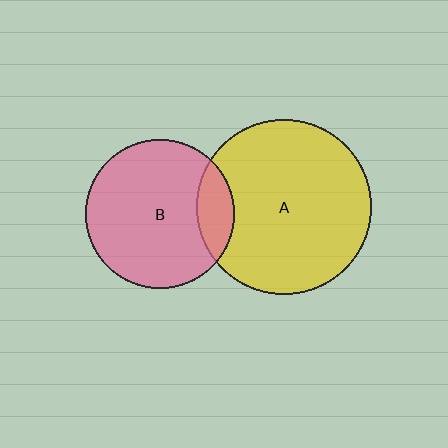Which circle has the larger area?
Circle A (yellow).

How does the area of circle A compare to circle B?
Approximately 1.4 times.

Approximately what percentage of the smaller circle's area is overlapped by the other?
Approximately 15%.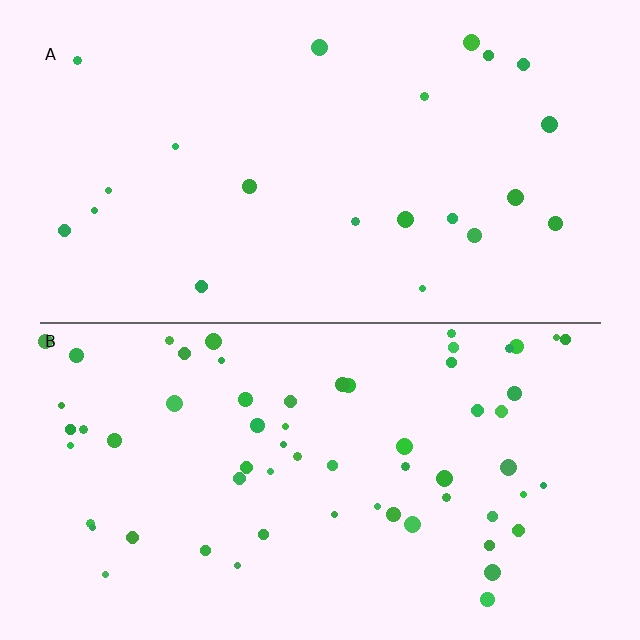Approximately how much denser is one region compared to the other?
Approximately 2.9× — region B over region A.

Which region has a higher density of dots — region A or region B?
B (the bottom).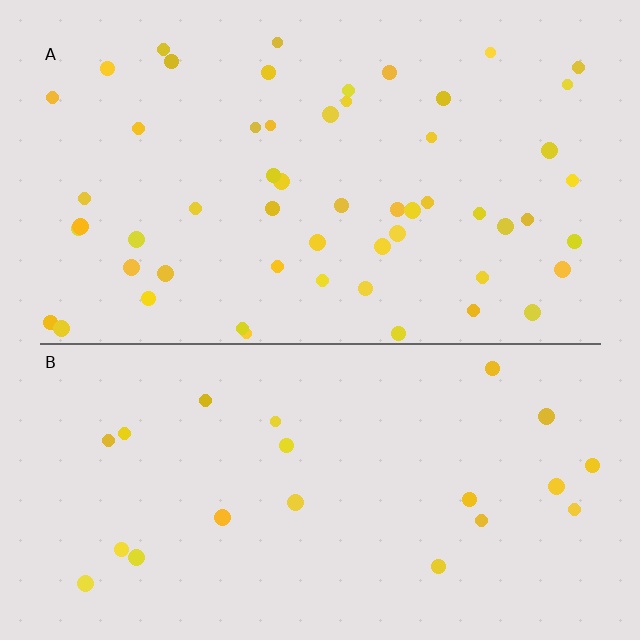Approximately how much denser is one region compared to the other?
Approximately 2.5× — region A over region B.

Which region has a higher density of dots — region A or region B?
A (the top).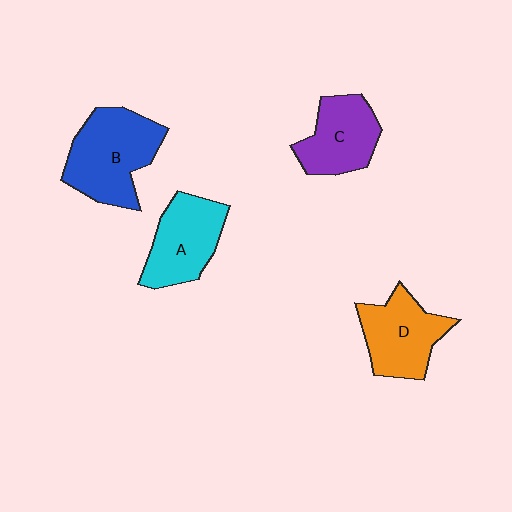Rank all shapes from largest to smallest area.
From largest to smallest: B (blue), D (orange), A (cyan), C (purple).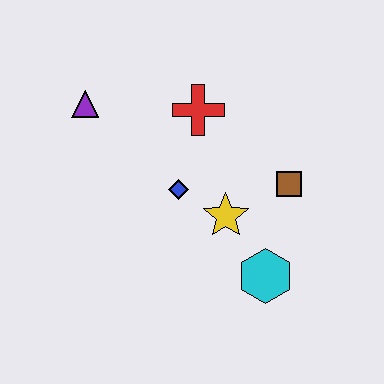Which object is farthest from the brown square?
The purple triangle is farthest from the brown square.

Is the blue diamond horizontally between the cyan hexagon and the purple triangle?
Yes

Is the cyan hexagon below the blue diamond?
Yes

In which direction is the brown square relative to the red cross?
The brown square is to the right of the red cross.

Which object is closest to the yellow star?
The blue diamond is closest to the yellow star.